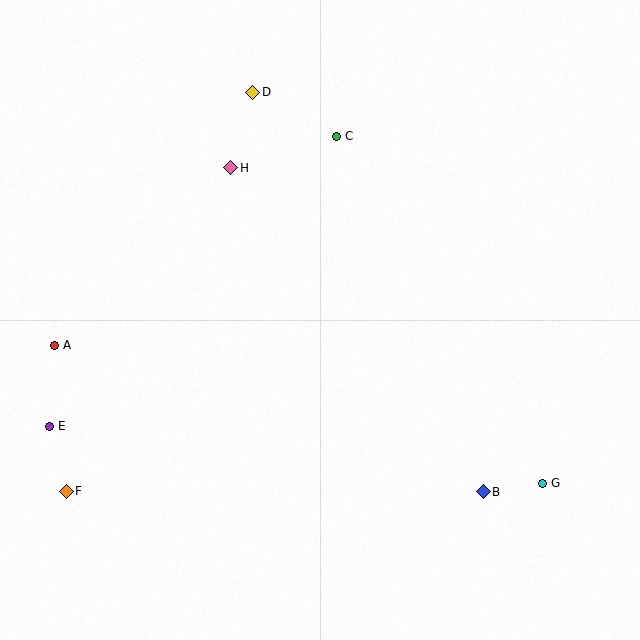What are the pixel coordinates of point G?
Point G is at (542, 483).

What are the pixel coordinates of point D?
Point D is at (253, 92).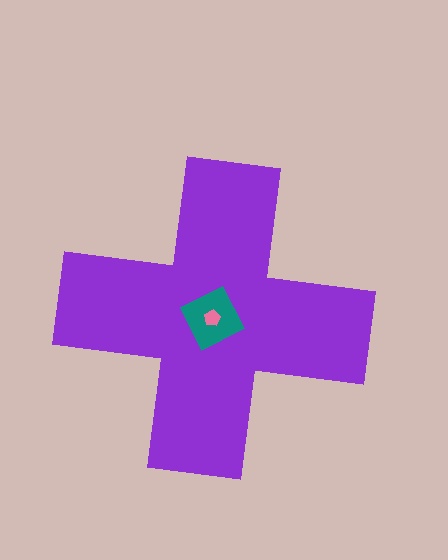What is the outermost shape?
The purple cross.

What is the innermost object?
The pink pentagon.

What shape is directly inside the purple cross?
The teal diamond.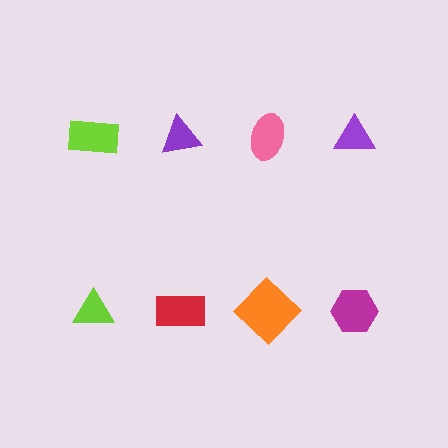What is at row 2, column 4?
A magenta hexagon.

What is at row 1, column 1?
A lime rectangle.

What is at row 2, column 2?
A red rectangle.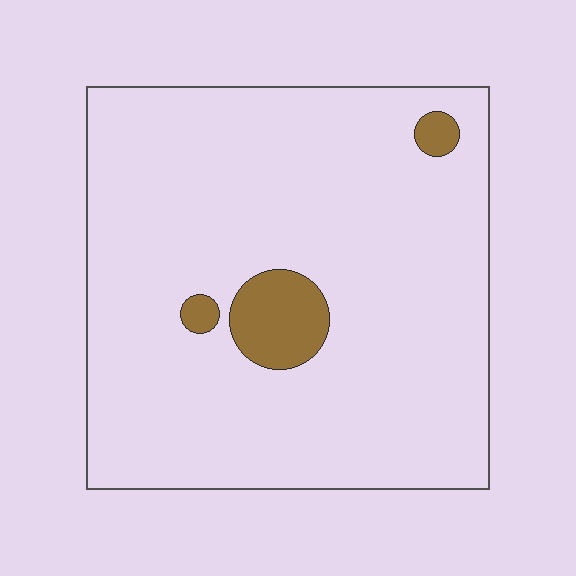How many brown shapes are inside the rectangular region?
3.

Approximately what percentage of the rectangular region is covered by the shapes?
Approximately 5%.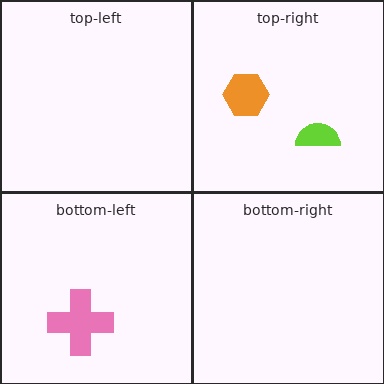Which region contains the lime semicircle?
The top-right region.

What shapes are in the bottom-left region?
The pink cross.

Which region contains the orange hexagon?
The top-right region.